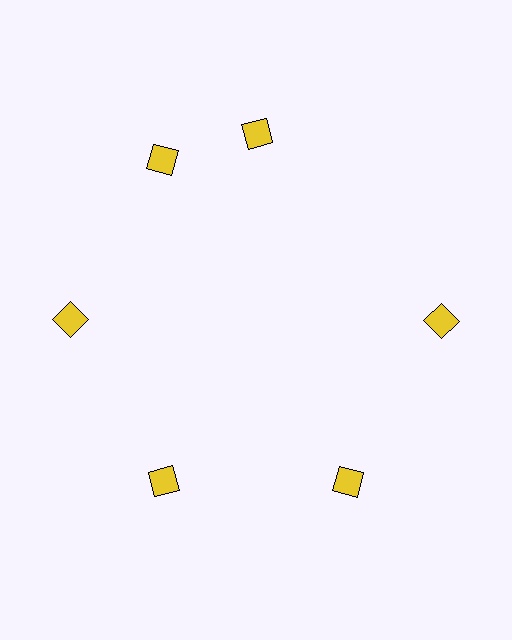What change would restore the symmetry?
The symmetry would be restored by rotating it back into even spacing with its neighbors so that all 6 diamonds sit at equal angles and equal distance from the center.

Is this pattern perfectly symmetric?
No. The 6 yellow diamonds are arranged in a ring, but one element near the 1 o'clock position is rotated out of alignment along the ring, breaking the 6-fold rotational symmetry.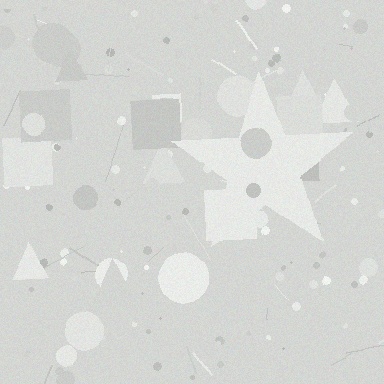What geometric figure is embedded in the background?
A star is embedded in the background.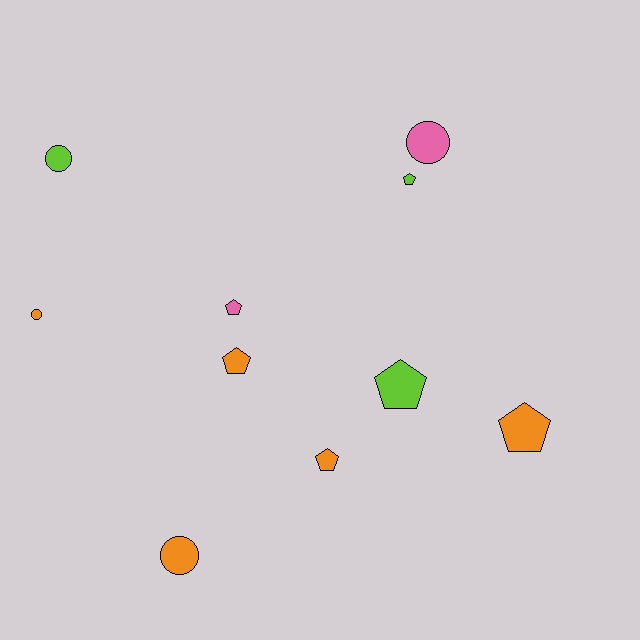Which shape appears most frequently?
Pentagon, with 6 objects.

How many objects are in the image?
There are 10 objects.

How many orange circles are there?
There are 2 orange circles.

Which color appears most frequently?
Orange, with 5 objects.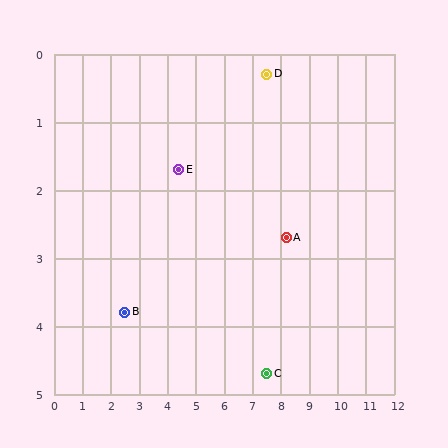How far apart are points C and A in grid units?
Points C and A are about 2.1 grid units apart.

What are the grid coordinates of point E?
Point E is at approximately (4.4, 1.7).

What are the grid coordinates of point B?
Point B is at approximately (2.5, 3.8).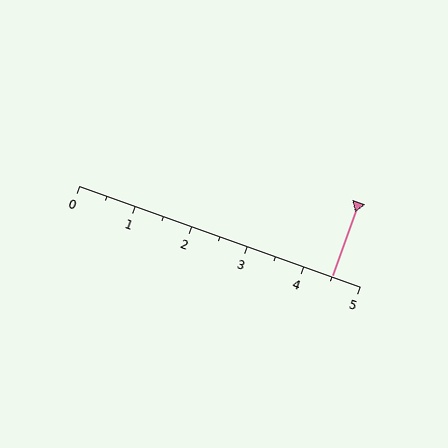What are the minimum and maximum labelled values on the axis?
The axis runs from 0 to 5.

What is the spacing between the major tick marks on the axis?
The major ticks are spaced 1 apart.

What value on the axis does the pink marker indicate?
The marker indicates approximately 4.5.